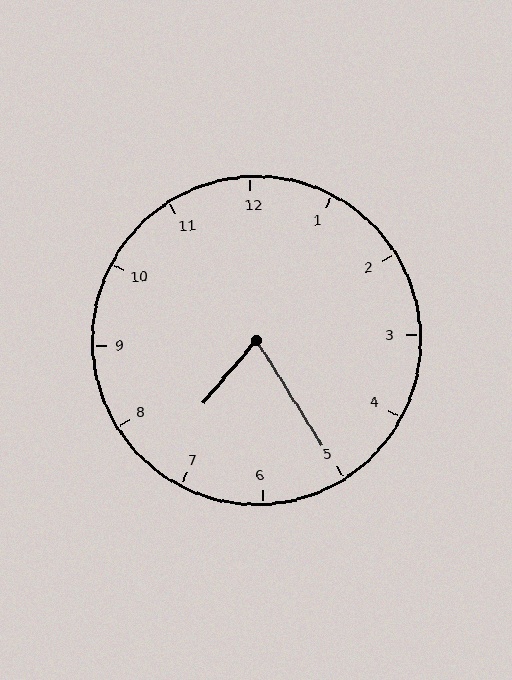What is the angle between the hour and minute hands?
Approximately 72 degrees.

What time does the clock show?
7:25.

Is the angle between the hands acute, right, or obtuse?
It is acute.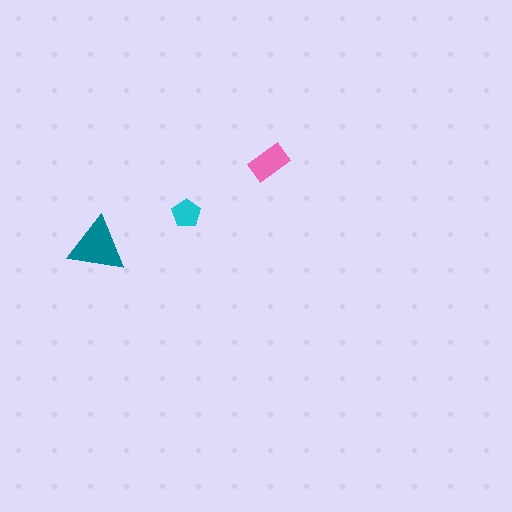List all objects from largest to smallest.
The teal triangle, the pink rectangle, the cyan pentagon.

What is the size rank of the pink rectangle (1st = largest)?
2nd.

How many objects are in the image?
There are 3 objects in the image.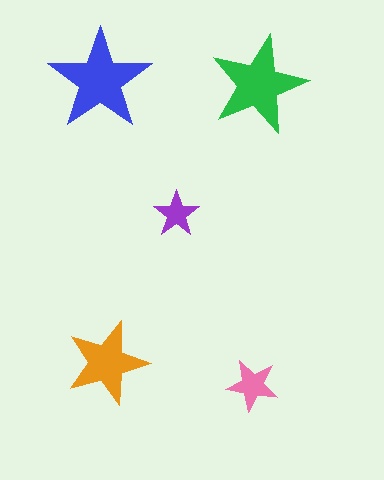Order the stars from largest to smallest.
the blue one, the green one, the orange one, the pink one, the purple one.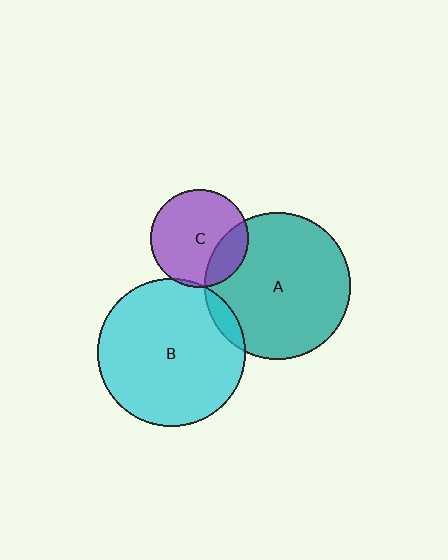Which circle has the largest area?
Circle B (cyan).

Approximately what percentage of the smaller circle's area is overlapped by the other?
Approximately 20%.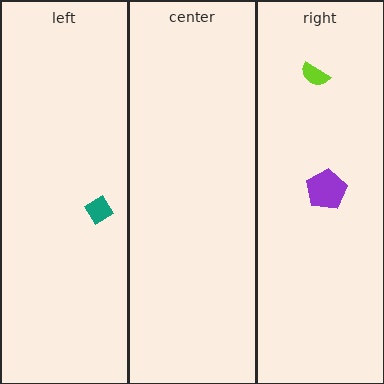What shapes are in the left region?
The teal diamond.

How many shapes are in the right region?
2.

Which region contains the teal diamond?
The left region.